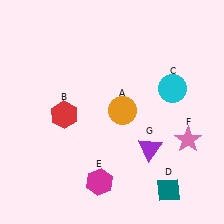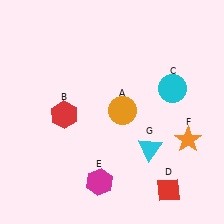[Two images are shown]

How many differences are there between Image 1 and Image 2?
There are 3 differences between the two images.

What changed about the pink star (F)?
In Image 1, F is pink. In Image 2, it changed to orange.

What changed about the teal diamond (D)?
In Image 1, D is teal. In Image 2, it changed to red.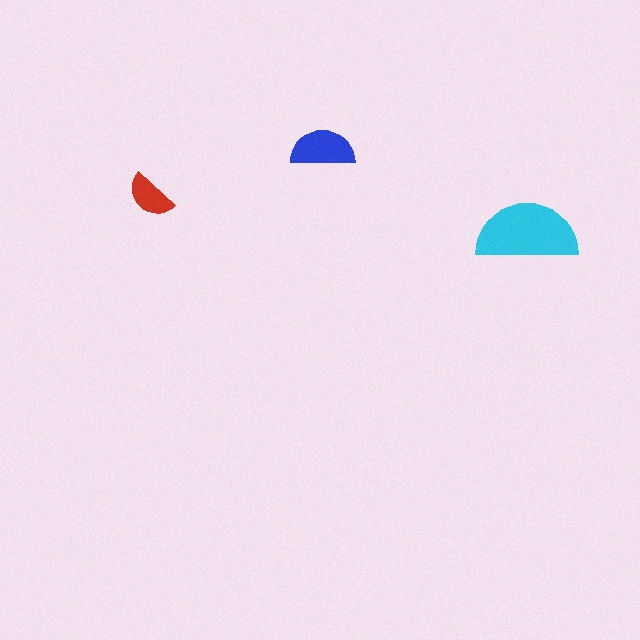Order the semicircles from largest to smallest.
the cyan one, the blue one, the red one.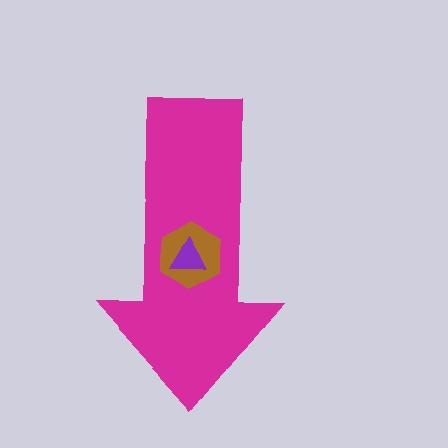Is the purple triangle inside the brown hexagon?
Yes.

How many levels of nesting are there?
3.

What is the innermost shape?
The purple triangle.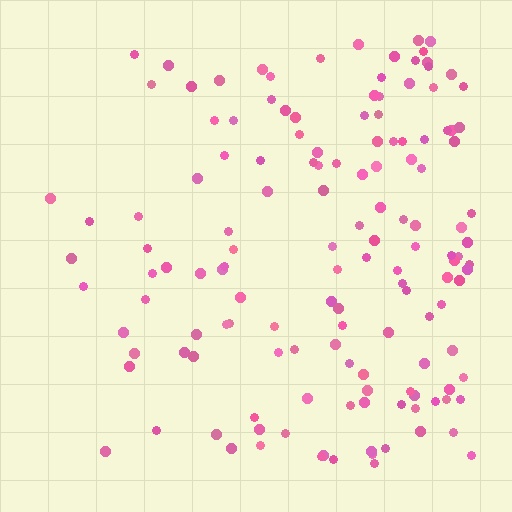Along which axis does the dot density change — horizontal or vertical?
Horizontal.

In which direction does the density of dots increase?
From left to right, with the right side densest.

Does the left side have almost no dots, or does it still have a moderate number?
Still a moderate number, just noticeably fewer than the right.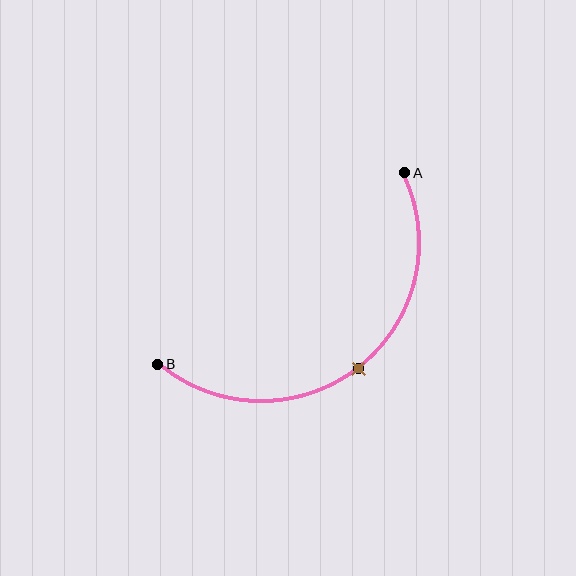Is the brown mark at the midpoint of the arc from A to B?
Yes. The brown mark lies on the arc at equal arc-length from both A and B — it is the arc midpoint.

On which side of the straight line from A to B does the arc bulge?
The arc bulges below and to the right of the straight line connecting A and B.